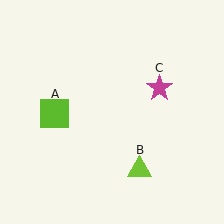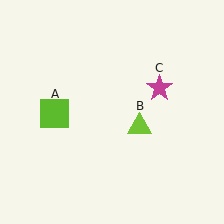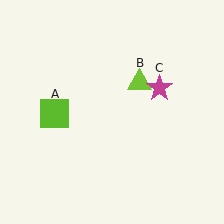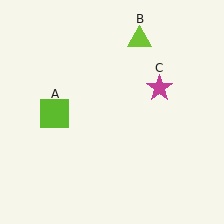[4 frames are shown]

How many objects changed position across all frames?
1 object changed position: lime triangle (object B).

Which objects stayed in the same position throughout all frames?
Lime square (object A) and magenta star (object C) remained stationary.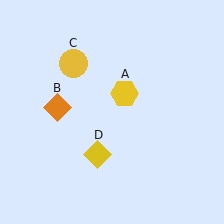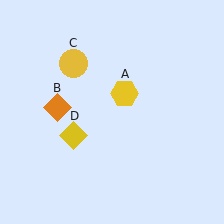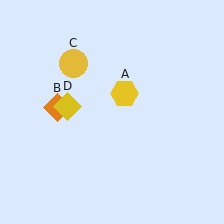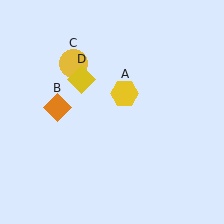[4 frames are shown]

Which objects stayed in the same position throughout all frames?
Yellow hexagon (object A) and orange diamond (object B) and yellow circle (object C) remained stationary.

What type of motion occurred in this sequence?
The yellow diamond (object D) rotated clockwise around the center of the scene.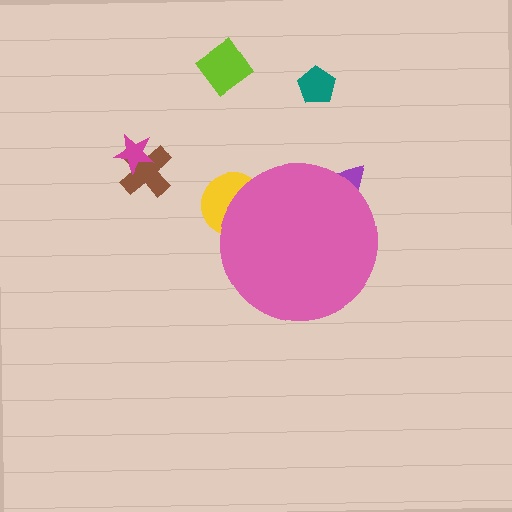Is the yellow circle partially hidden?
Yes, the yellow circle is partially hidden behind the pink circle.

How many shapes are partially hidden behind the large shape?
2 shapes are partially hidden.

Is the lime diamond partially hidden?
No, the lime diamond is fully visible.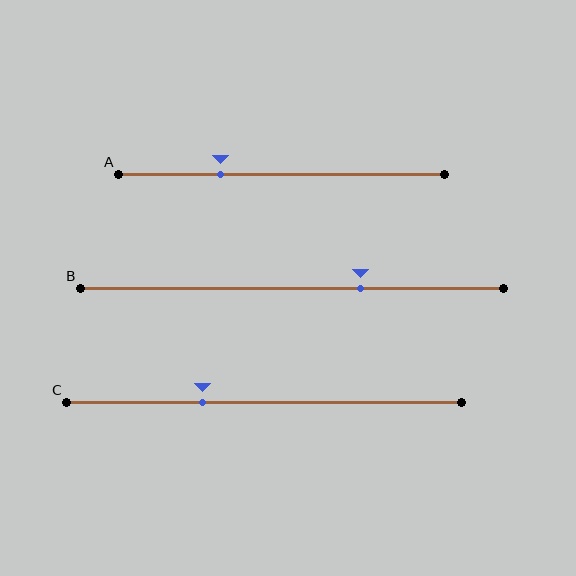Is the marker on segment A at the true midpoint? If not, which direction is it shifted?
No, the marker on segment A is shifted to the left by about 19% of the segment length.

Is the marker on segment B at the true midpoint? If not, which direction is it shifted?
No, the marker on segment B is shifted to the right by about 16% of the segment length.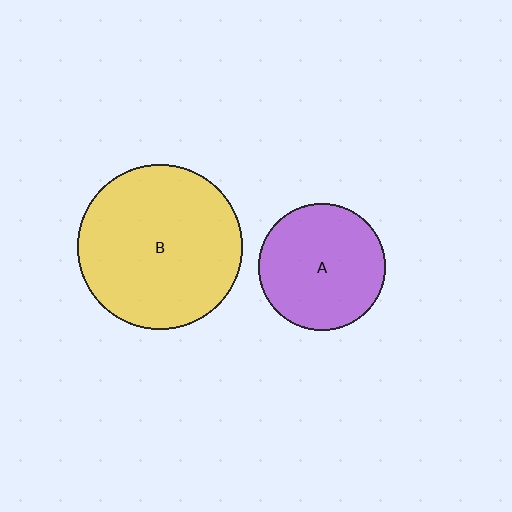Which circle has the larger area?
Circle B (yellow).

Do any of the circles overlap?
No, none of the circles overlap.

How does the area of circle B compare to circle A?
Approximately 1.7 times.